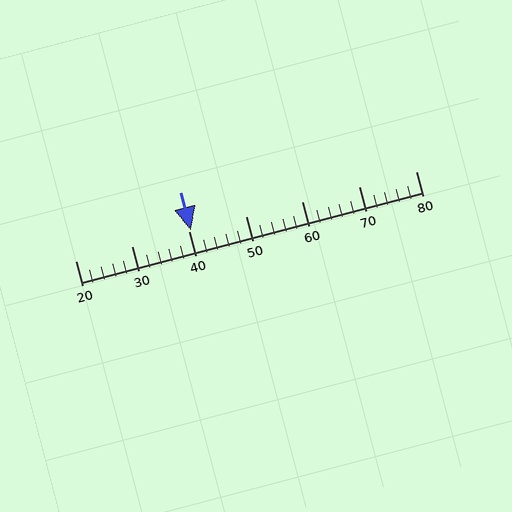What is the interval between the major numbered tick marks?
The major tick marks are spaced 10 units apart.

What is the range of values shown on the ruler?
The ruler shows values from 20 to 80.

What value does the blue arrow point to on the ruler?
The blue arrow points to approximately 40.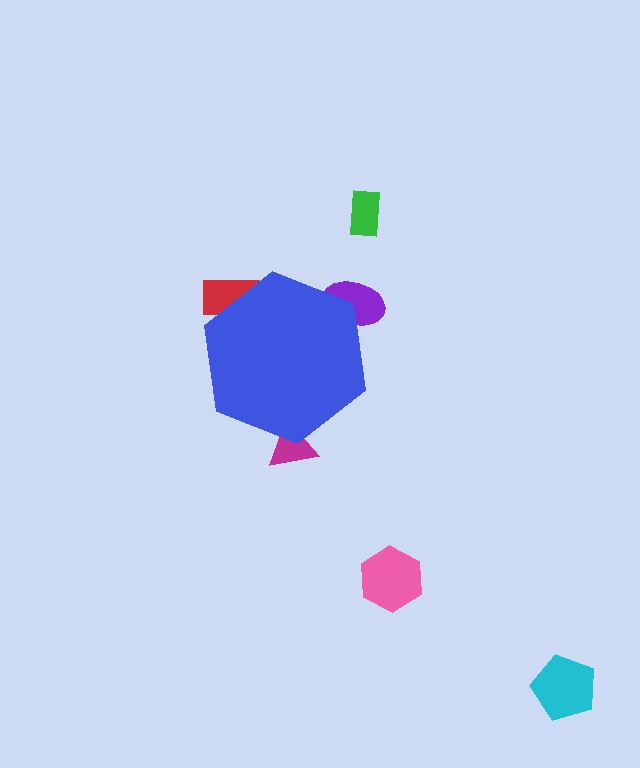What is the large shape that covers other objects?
A blue hexagon.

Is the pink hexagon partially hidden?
No, the pink hexagon is fully visible.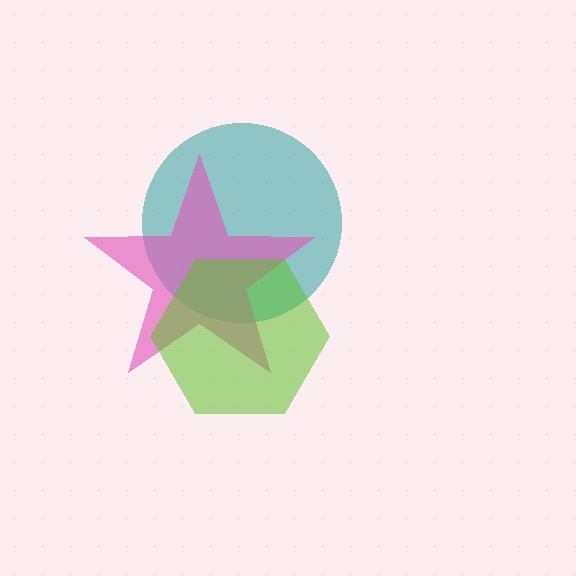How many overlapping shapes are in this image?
There are 3 overlapping shapes in the image.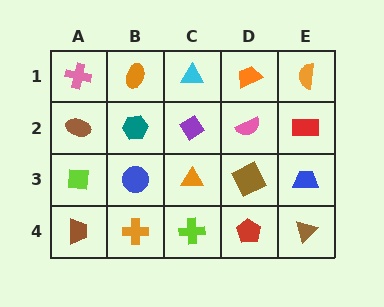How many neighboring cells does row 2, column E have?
3.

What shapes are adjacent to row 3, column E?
A red rectangle (row 2, column E), a brown triangle (row 4, column E), a brown square (row 3, column D).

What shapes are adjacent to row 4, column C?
An orange triangle (row 3, column C), an orange cross (row 4, column B), a red pentagon (row 4, column D).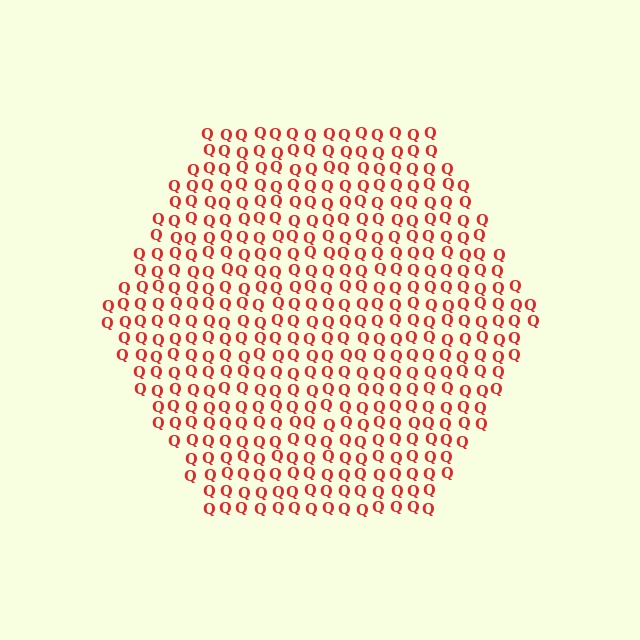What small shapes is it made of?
It is made of small letter Q's.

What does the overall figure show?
The overall figure shows a hexagon.